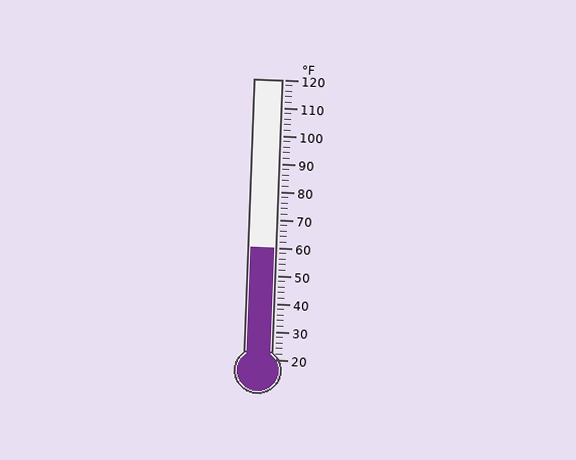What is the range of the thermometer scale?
The thermometer scale ranges from 20°F to 120°F.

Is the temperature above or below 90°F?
The temperature is below 90°F.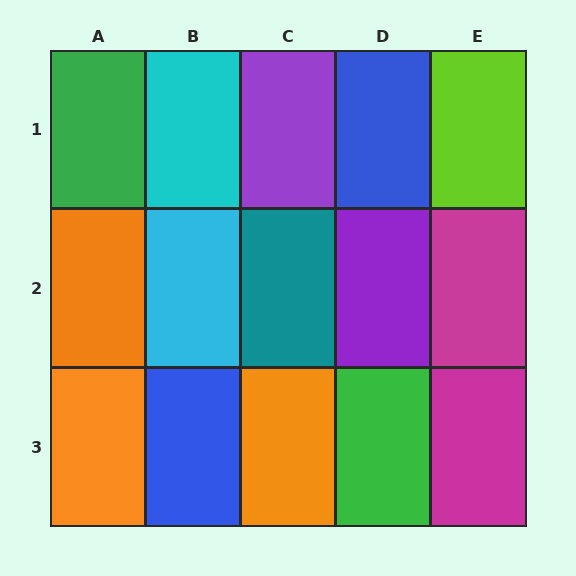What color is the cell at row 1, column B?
Cyan.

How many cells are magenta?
2 cells are magenta.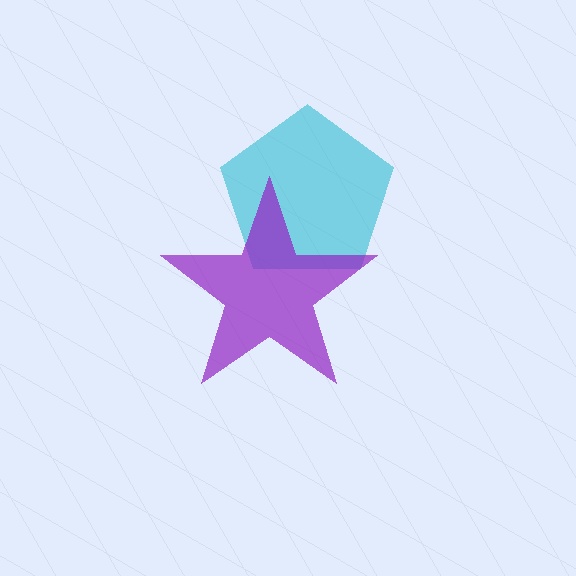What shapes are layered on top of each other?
The layered shapes are: a cyan pentagon, a purple star.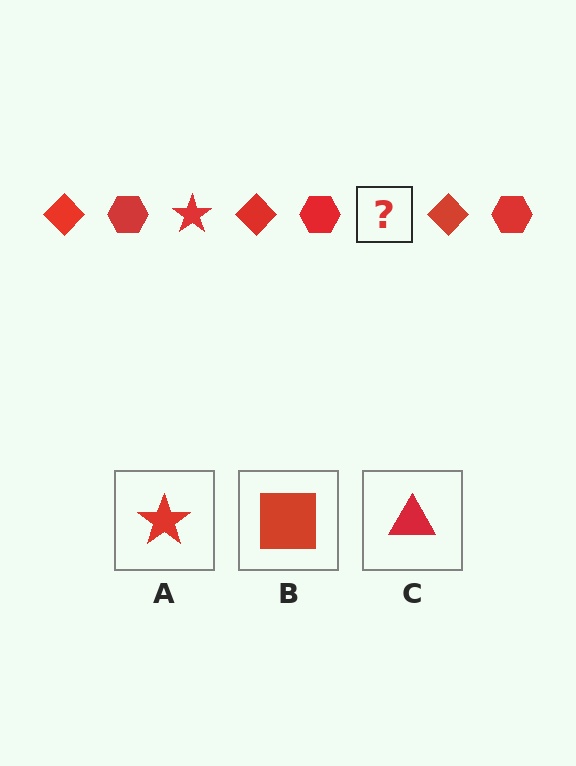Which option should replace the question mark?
Option A.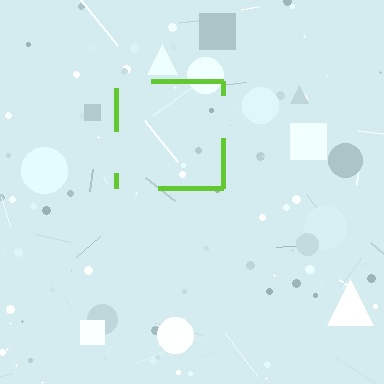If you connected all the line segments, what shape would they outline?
They would outline a square.